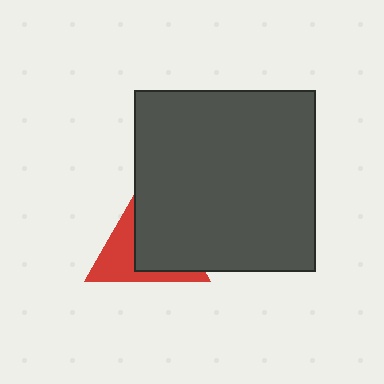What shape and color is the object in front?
The object in front is a dark gray square.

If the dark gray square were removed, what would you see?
You would see the complete red triangle.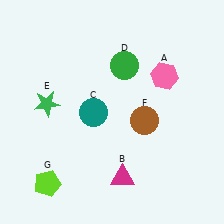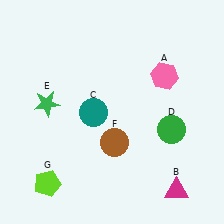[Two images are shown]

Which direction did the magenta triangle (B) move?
The magenta triangle (B) moved right.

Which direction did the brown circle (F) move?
The brown circle (F) moved left.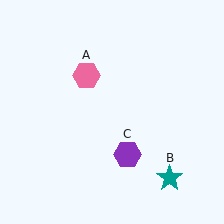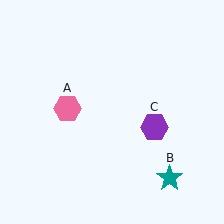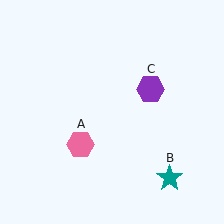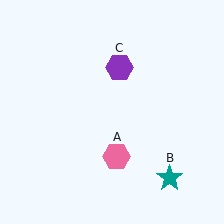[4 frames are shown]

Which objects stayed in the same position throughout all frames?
Teal star (object B) remained stationary.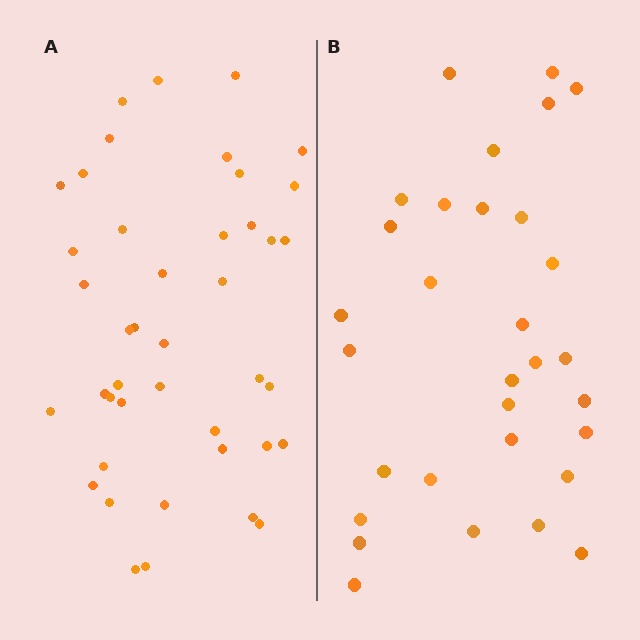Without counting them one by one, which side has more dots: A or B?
Region A (the left region) has more dots.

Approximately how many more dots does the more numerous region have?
Region A has roughly 12 or so more dots than region B.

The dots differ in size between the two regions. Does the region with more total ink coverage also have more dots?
No. Region B has more total ink coverage because its dots are larger, but region A actually contains more individual dots. Total area can be misleading — the number of items is what matters here.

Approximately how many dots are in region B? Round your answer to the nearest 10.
About 30 dots. (The exact count is 31, which rounds to 30.)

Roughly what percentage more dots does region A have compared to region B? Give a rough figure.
About 35% more.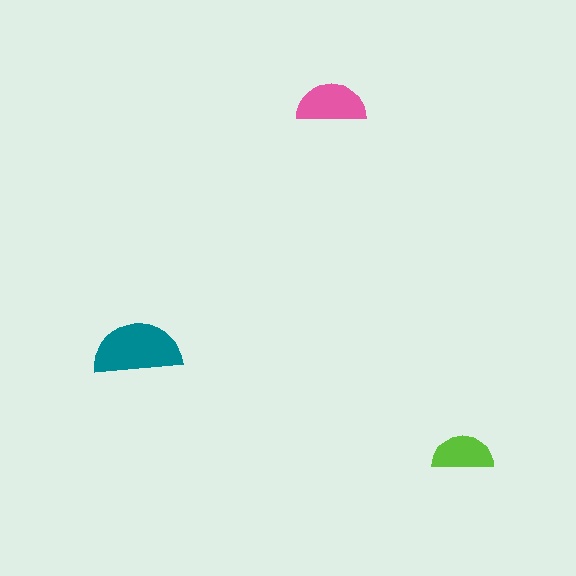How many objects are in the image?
There are 3 objects in the image.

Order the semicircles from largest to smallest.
the teal one, the pink one, the lime one.